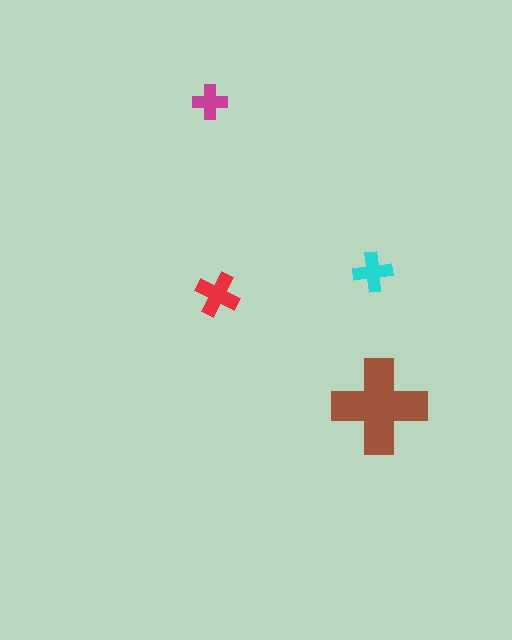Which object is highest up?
The magenta cross is topmost.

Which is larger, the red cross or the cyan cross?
The red one.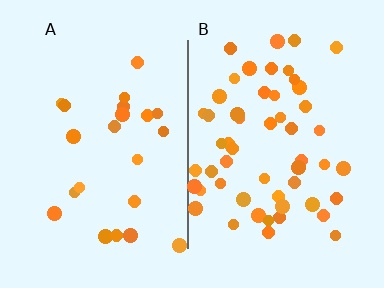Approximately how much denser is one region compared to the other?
Approximately 2.4× — region B over region A.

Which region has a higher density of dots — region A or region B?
B (the right).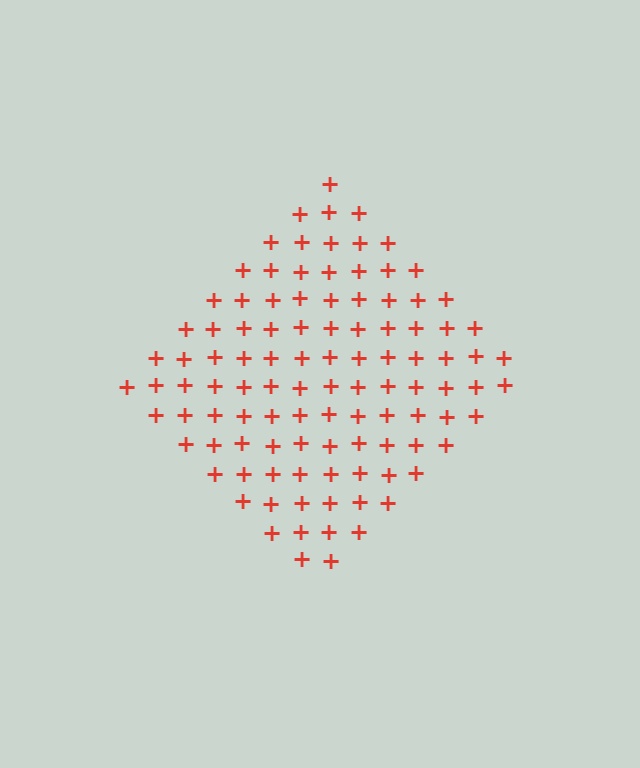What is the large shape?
The large shape is a diamond.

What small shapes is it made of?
It is made of small plus signs.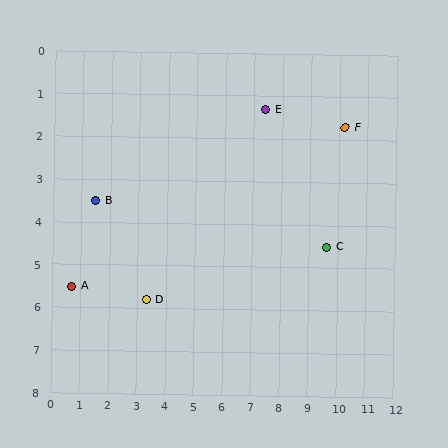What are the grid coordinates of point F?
Point F is at approximately (10.2, 1.7).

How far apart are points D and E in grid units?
Points D and E are about 6.1 grid units apart.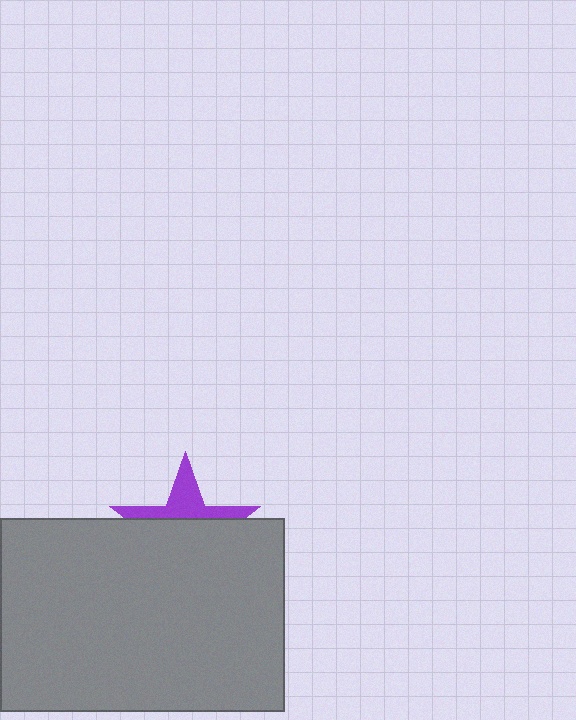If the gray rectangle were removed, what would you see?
You would see the complete purple star.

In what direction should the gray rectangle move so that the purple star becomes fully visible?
The gray rectangle should move down. That is the shortest direction to clear the overlap and leave the purple star fully visible.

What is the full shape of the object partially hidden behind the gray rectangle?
The partially hidden object is a purple star.